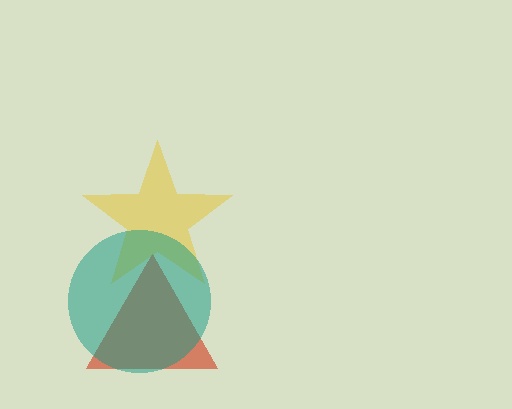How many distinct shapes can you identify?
There are 3 distinct shapes: a red triangle, a yellow star, a teal circle.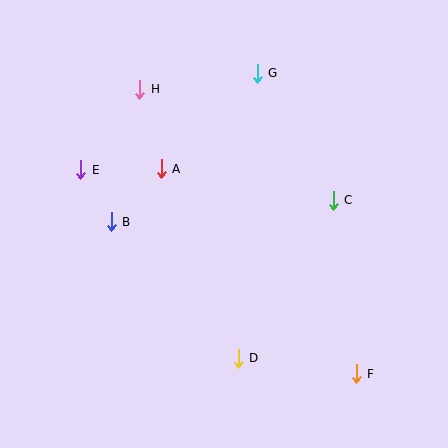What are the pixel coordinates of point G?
Point G is at (257, 73).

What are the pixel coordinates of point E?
Point E is at (81, 170).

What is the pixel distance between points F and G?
The distance between F and G is 316 pixels.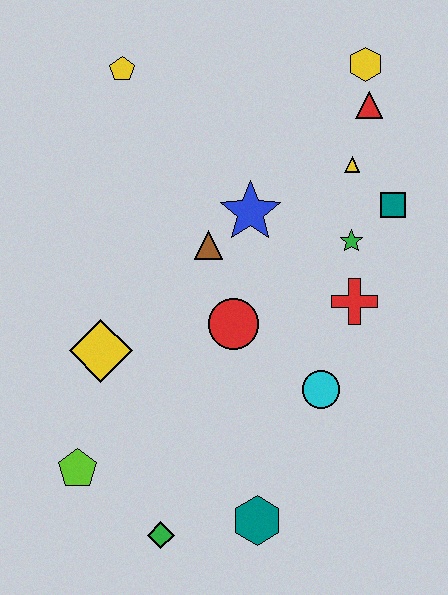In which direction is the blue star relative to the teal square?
The blue star is to the left of the teal square.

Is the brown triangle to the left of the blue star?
Yes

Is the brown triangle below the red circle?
No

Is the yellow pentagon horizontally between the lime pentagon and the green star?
Yes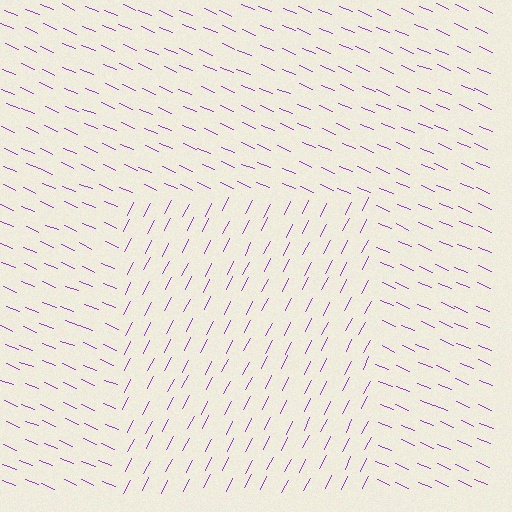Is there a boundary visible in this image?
Yes, there is a texture boundary formed by a change in line orientation.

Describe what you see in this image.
The image is filled with small purple line segments. A rectangle region in the image has lines oriented differently from the surrounding lines, creating a visible texture boundary.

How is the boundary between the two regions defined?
The boundary is defined purely by a change in line orientation (approximately 86 degrees difference). All lines are the same color and thickness.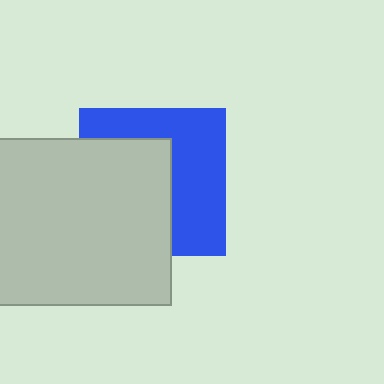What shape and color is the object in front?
The object in front is a light gray rectangle.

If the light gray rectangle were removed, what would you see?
You would see the complete blue square.